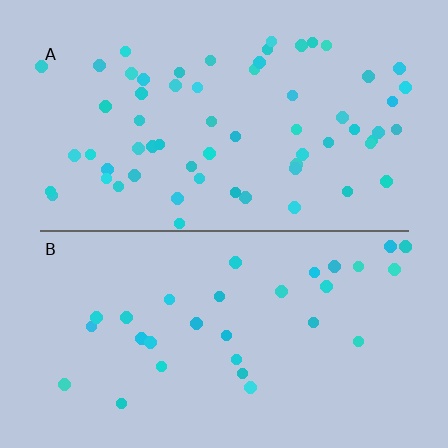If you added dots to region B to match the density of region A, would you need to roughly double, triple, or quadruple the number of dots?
Approximately double.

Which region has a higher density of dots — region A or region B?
A (the top).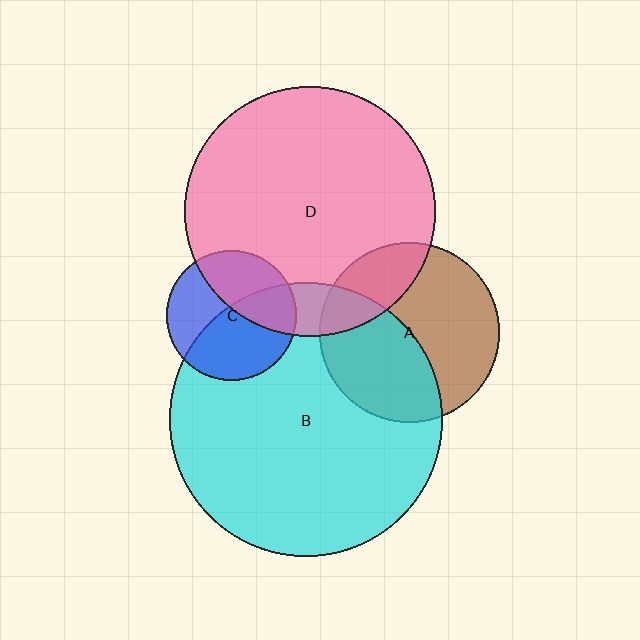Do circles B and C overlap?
Yes.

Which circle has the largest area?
Circle B (cyan).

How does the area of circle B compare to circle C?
Approximately 4.4 times.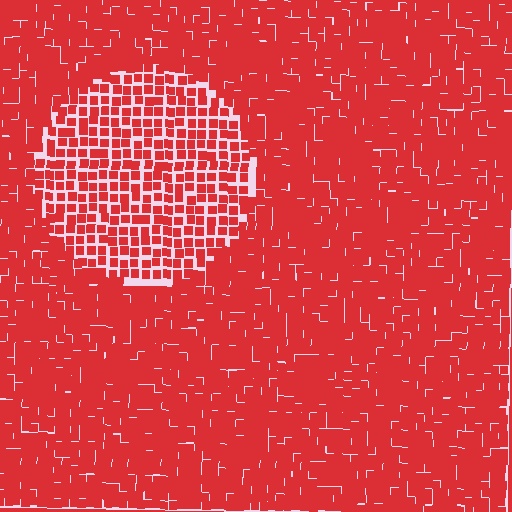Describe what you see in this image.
The image contains small red elements arranged at two different densities. A circle-shaped region is visible where the elements are less densely packed than the surrounding area.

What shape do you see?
I see a circle.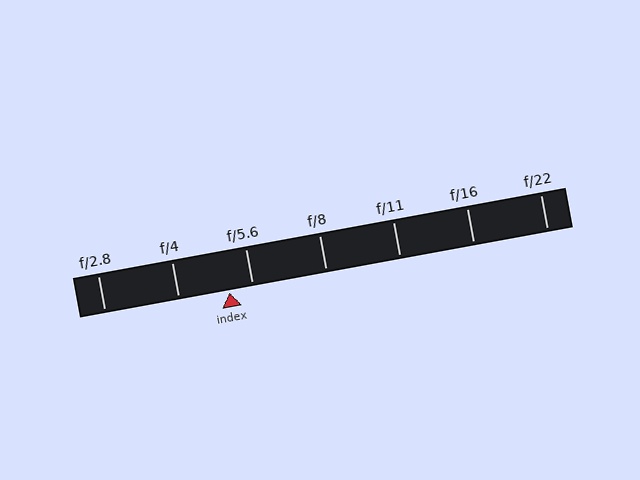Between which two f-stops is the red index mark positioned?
The index mark is between f/4 and f/5.6.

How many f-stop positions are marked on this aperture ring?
There are 7 f-stop positions marked.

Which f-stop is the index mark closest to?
The index mark is closest to f/5.6.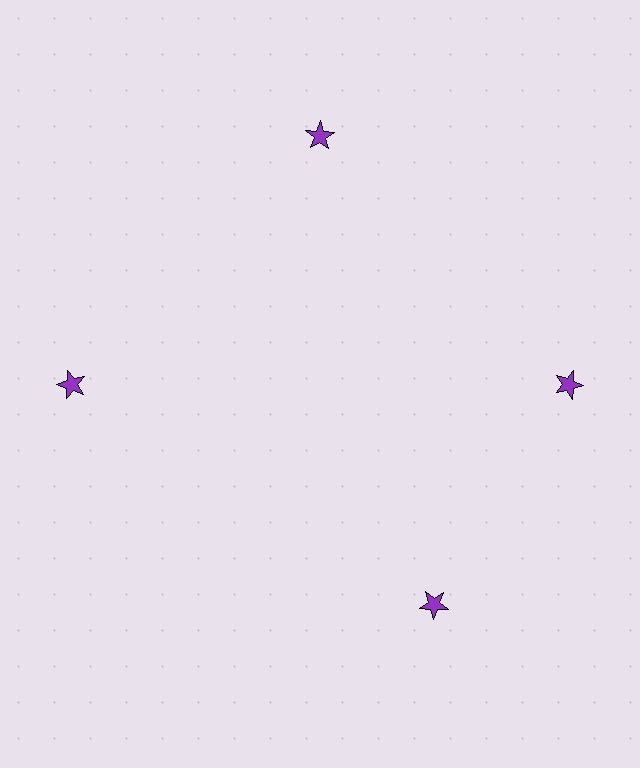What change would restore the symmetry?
The symmetry would be restored by rotating it back into even spacing with its neighbors so that all 4 stars sit at equal angles and equal distance from the center.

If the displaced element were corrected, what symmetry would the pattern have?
It would have 4-fold rotational symmetry — the pattern would map onto itself every 90 degrees.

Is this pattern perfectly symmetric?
No. The 4 purple stars are arranged in a ring, but one element near the 6 o'clock position is rotated out of alignment along the ring, breaking the 4-fold rotational symmetry.